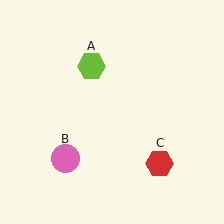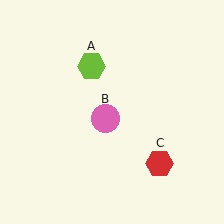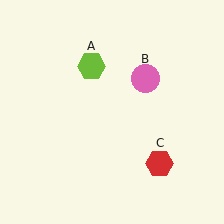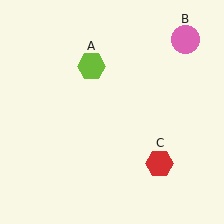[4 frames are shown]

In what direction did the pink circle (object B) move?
The pink circle (object B) moved up and to the right.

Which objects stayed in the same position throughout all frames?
Lime hexagon (object A) and red hexagon (object C) remained stationary.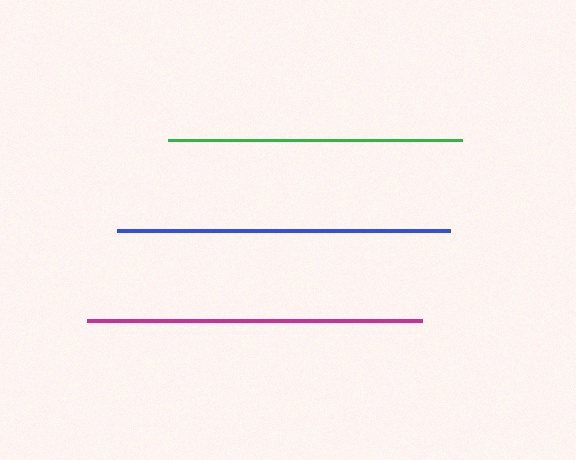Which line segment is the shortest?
The green line is the shortest at approximately 294 pixels.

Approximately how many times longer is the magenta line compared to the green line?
The magenta line is approximately 1.1 times the length of the green line.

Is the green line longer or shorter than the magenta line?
The magenta line is longer than the green line.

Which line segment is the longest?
The magenta line is the longest at approximately 335 pixels.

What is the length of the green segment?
The green segment is approximately 294 pixels long.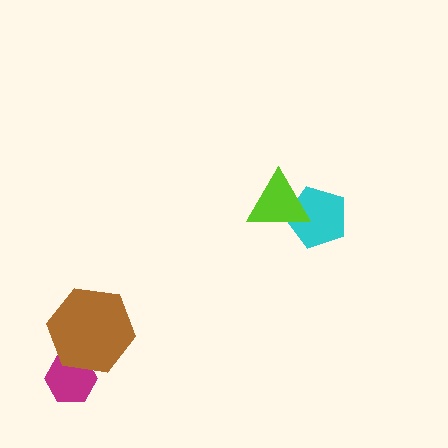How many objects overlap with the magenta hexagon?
1 object overlaps with the magenta hexagon.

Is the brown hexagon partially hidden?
No, no other shape covers it.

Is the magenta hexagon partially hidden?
Yes, it is partially covered by another shape.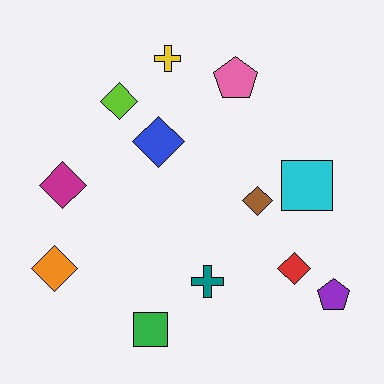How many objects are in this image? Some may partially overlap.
There are 12 objects.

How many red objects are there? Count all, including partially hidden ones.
There is 1 red object.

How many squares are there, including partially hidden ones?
There are 2 squares.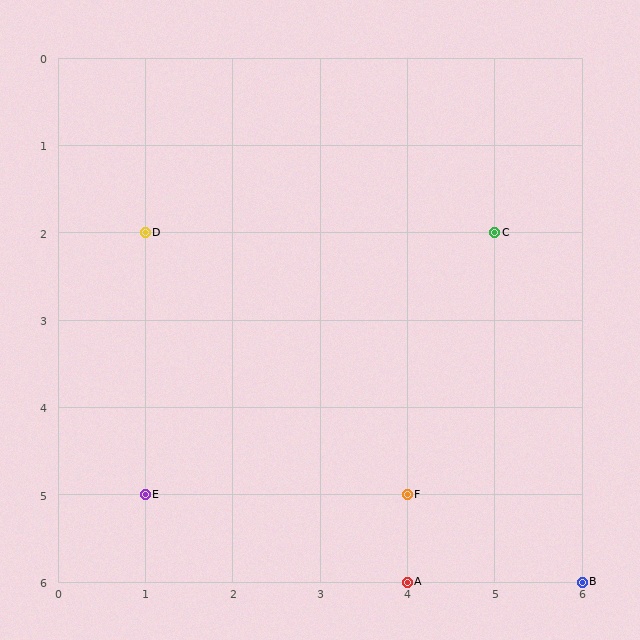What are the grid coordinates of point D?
Point D is at grid coordinates (1, 2).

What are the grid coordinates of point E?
Point E is at grid coordinates (1, 5).